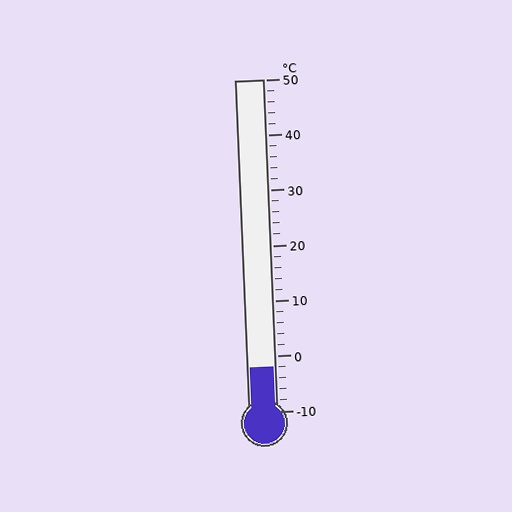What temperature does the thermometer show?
The thermometer shows approximately -2°C.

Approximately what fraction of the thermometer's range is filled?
The thermometer is filled to approximately 15% of its range.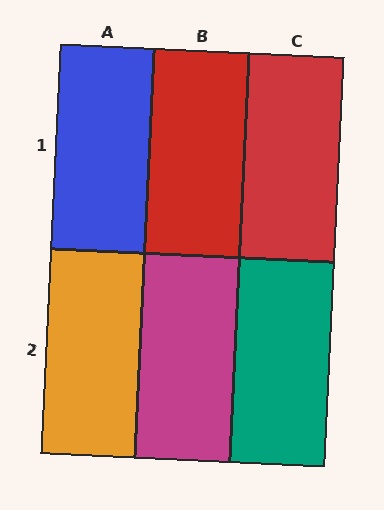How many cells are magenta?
1 cell is magenta.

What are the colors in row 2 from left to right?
Orange, magenta, teal.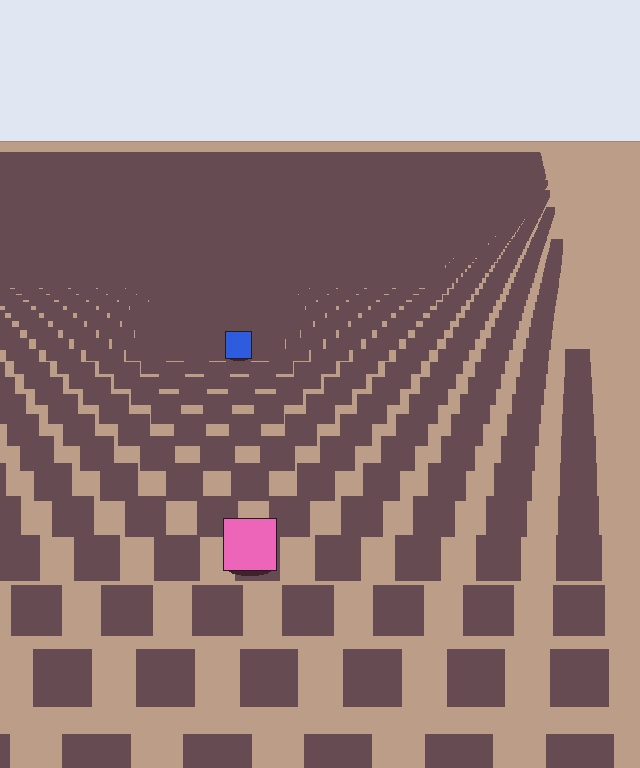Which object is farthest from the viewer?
The blue square is farthest from the viewer. It appears smaller and the ground texture around it is denser.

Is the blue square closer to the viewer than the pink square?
No. The pink square is closer — you can tell from the texture gradient: the ground texture is coarser near it.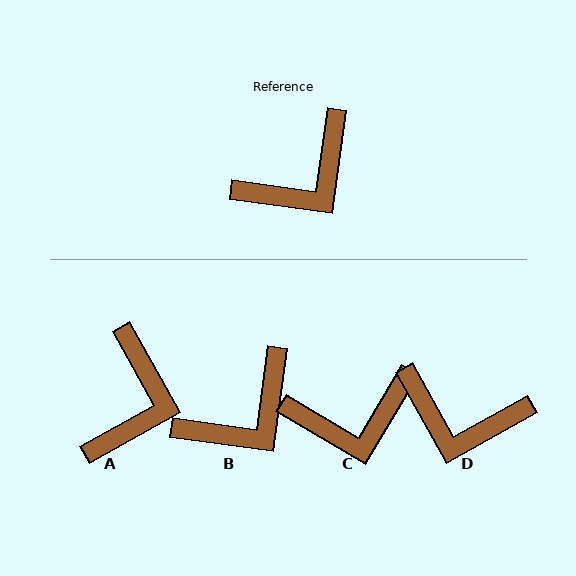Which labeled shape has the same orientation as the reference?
B.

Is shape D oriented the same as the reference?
No, it is off by about 53 degrees.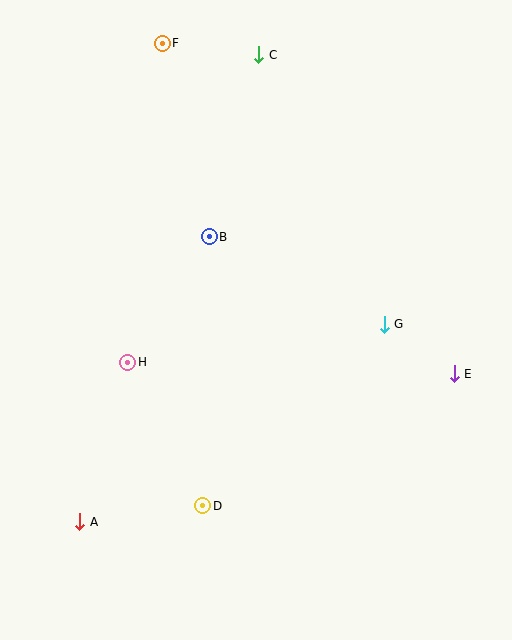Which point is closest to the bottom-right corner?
Point E is closest to the bottom-right corner.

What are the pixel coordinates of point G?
Point G is at (384, 324).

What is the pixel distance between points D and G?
The distance between D and G is 257 pixels.